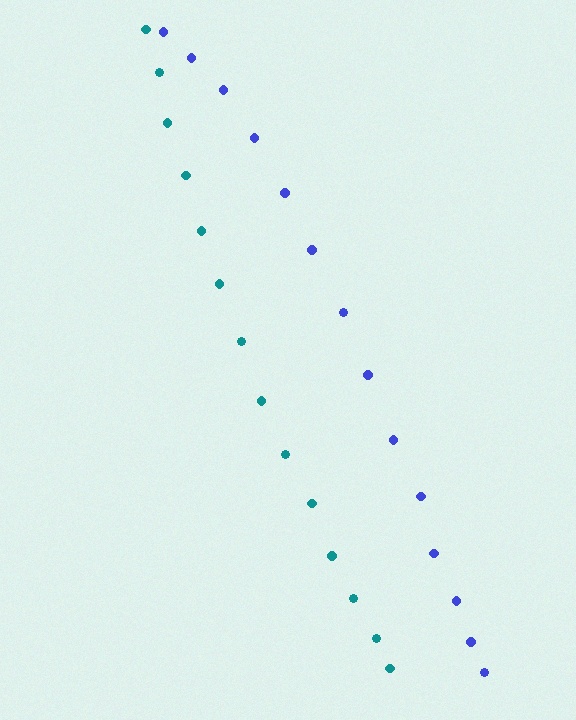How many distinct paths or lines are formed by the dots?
There are 2 distinct paths.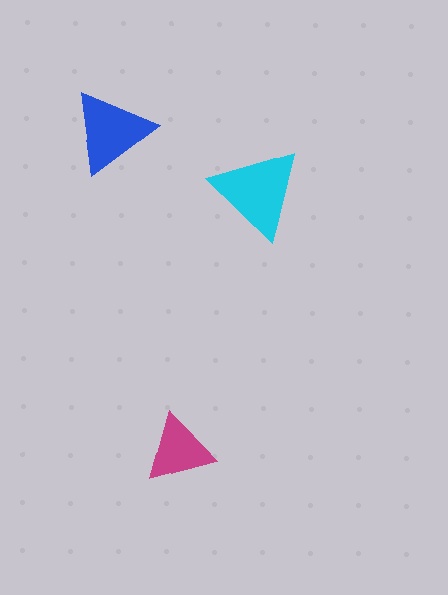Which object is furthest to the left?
The blue triangle is leftmost.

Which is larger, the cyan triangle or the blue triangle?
The cyan one.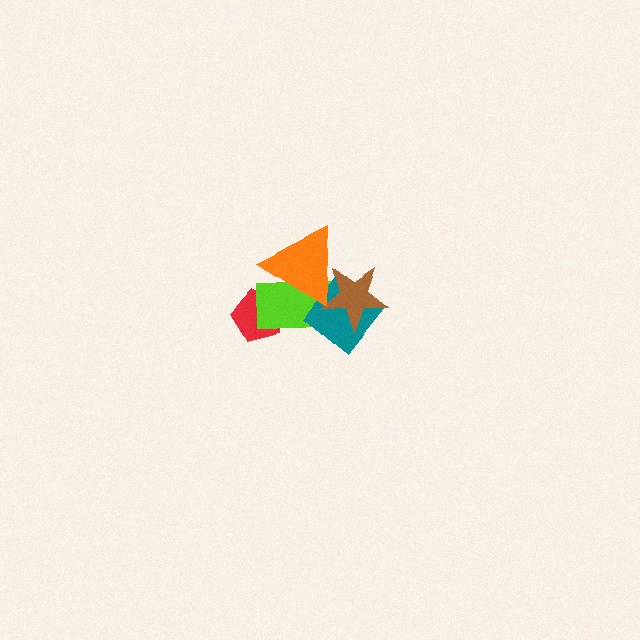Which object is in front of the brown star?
The orange triangle is in front of the brown star.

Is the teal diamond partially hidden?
Yes, it is partially covered by another shape.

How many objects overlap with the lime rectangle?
4 objects overlap with the lime rectangle.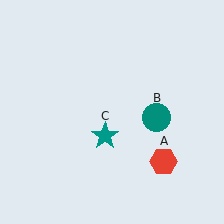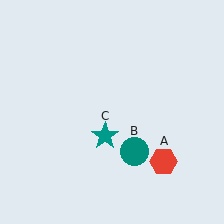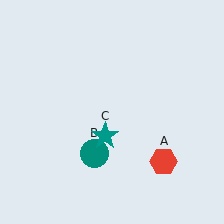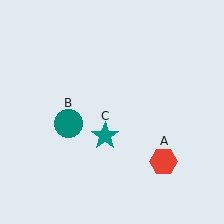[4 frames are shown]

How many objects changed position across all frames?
1 object changed position: teal circle (object B).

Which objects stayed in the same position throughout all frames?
Red hexagon (object A) and teal star (object C) remained stationary.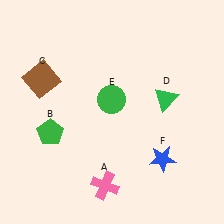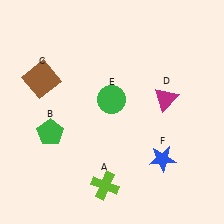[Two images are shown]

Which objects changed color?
A changed from pink to lime. D changed from green to magenta.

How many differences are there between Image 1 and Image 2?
There are 2 differences between the two images.